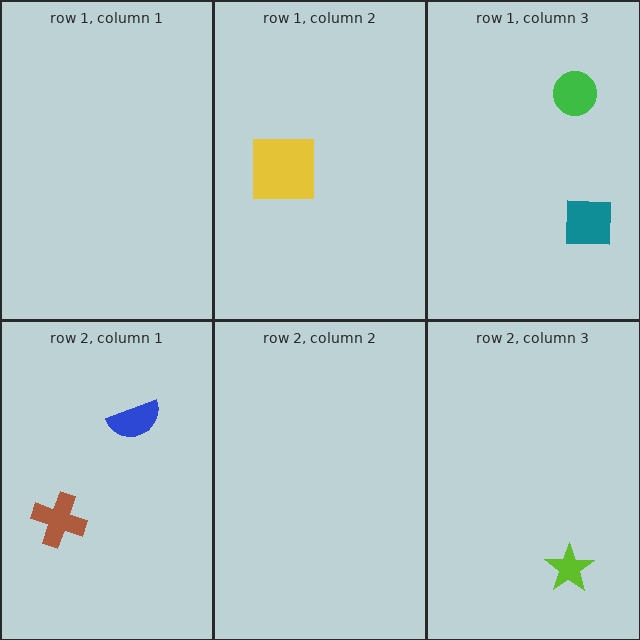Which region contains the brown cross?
The row 2, column 1 region.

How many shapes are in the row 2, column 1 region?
2.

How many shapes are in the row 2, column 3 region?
1.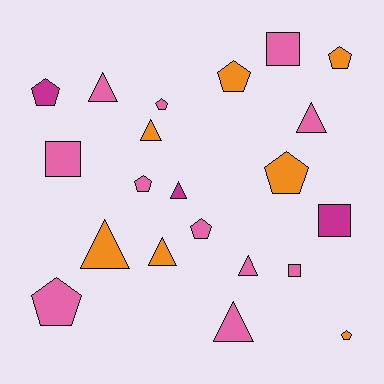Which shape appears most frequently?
Pentagon, with 9 objects.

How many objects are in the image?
There are 21 objects.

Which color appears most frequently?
Pink, with 11 objects.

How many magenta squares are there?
There is 1 magenta square.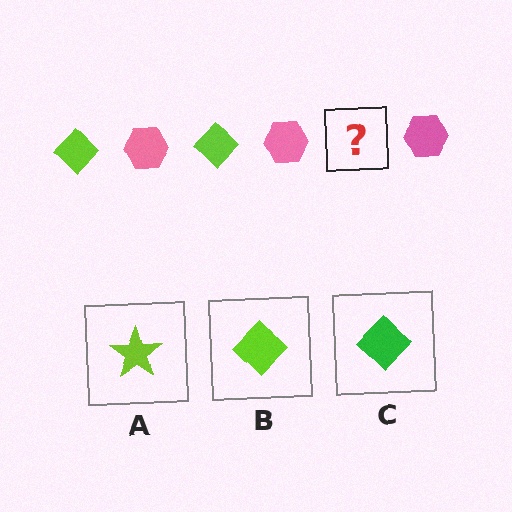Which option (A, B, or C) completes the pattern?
B.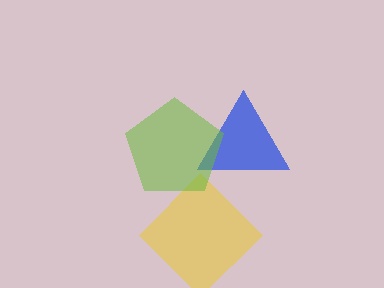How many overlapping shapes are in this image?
There are 3 overlapping shapes in the image.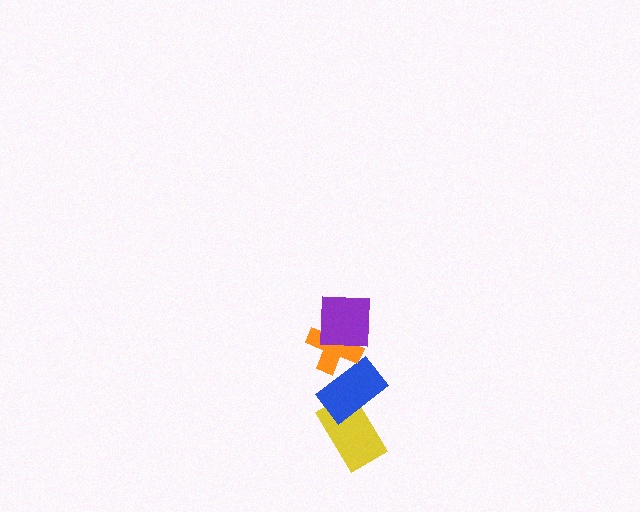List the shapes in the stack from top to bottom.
From top to bottom: the purple square, the orange cross, the blue rectangle, the yellow rectangle.